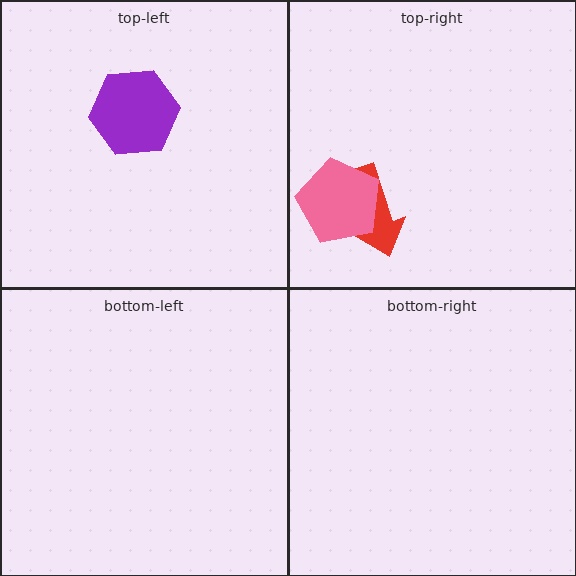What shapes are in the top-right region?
The red arrow, the pink pentagon.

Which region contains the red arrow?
The top-right region.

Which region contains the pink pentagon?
The top-right region.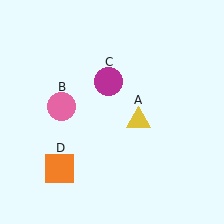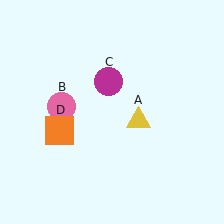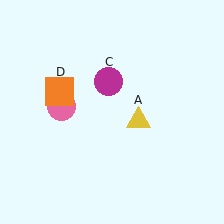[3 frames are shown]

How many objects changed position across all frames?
1 object changed position: orange square (object D).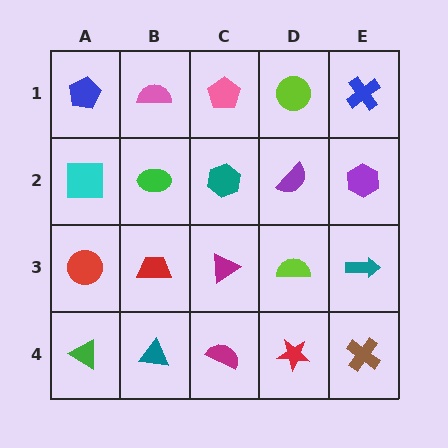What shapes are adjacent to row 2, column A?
A blue pentagon (row 1, column A), a red circle (row 3, column A), a green ellipse (row 2, column B).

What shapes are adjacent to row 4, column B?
A red trapezoid (row 3, column B), a green triangle (row 4, column A), a magenta semicircle (row 4, column C).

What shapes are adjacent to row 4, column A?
A red circle (row 3, column A), a teal triangle (row 4, column B).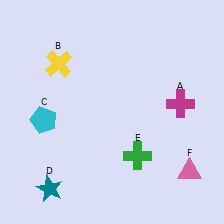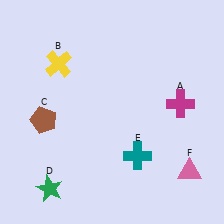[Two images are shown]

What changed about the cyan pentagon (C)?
In Image 1, C is cyan. In Image 2, it changed to brown.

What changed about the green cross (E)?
In Image 1, E is green. In Image 2, it changed to teal.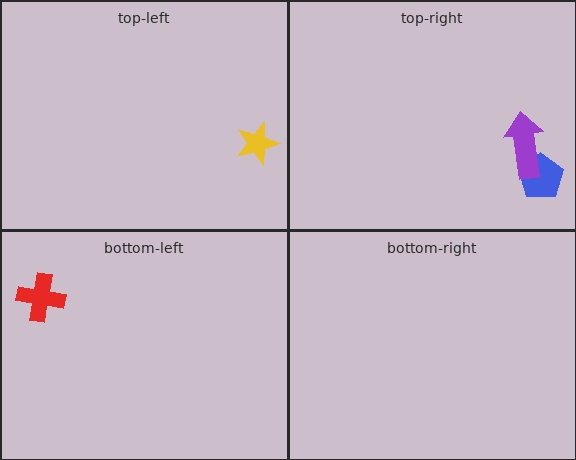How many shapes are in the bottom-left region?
1.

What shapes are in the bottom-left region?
The red cross.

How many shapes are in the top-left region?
1.